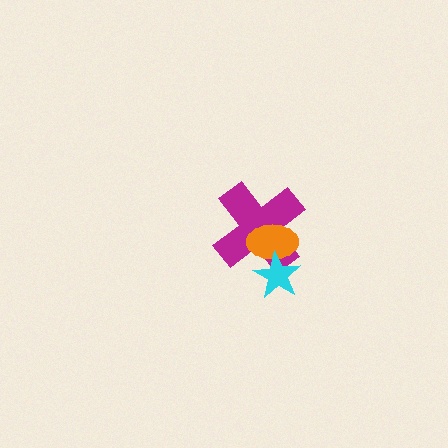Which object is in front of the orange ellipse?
The cyan star is in front of the orange ellipse.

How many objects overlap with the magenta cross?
2 objects overlap with the magenta cross.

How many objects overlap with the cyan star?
2 objects overlap with the cyan star.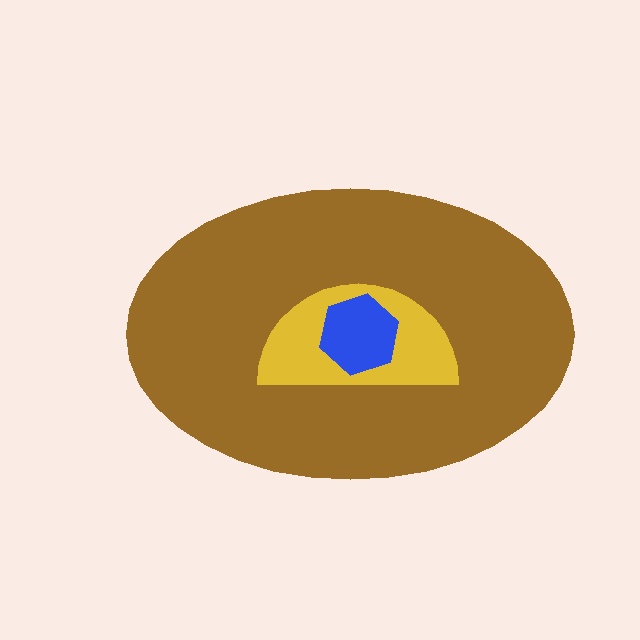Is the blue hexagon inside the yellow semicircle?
Yes.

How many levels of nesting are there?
3.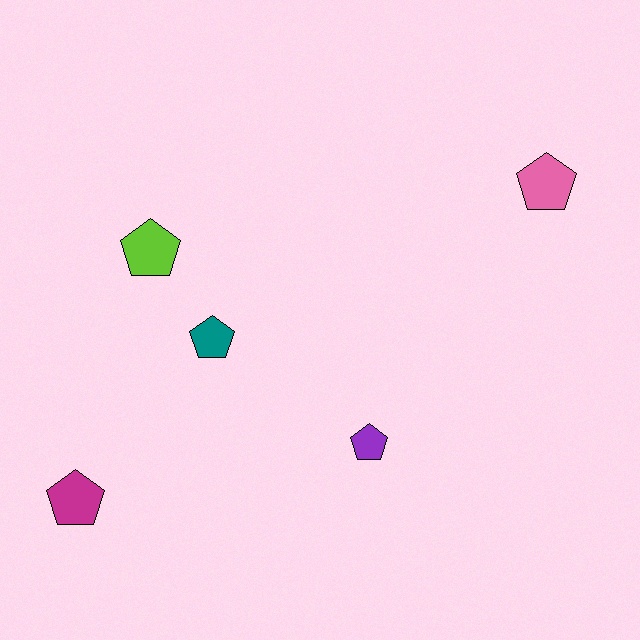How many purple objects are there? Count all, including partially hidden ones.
There is 1 purple object.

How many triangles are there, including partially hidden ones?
There are no triangles.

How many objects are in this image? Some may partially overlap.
There are 5 objects.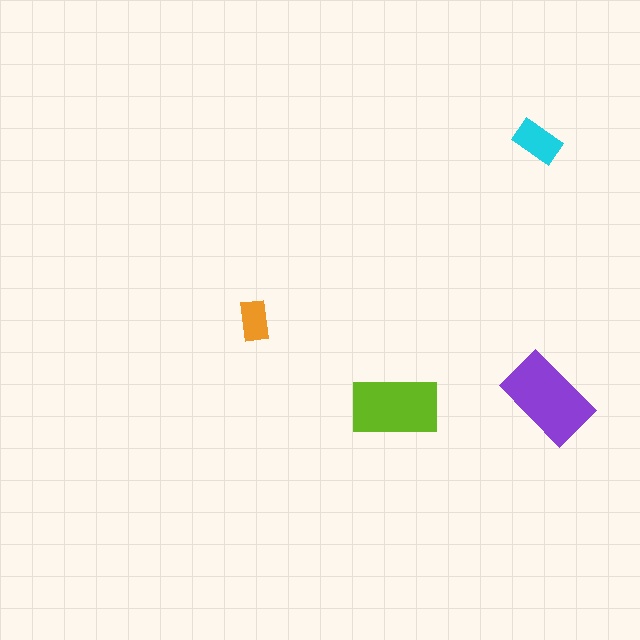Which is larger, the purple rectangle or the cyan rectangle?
The purple one.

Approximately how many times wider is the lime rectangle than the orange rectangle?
About 2 times wider.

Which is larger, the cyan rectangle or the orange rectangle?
The cyan one.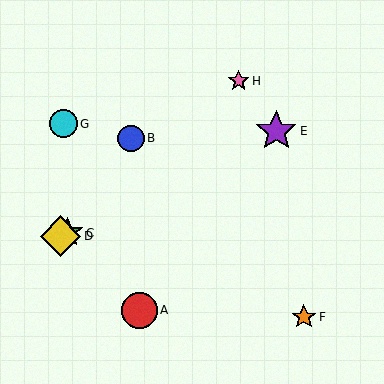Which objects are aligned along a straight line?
Objects C, D, E are aligned along a straight line.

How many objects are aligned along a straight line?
3 objects (C, D, E) are aligned along a straight line.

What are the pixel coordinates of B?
Object B is at (131, 138).